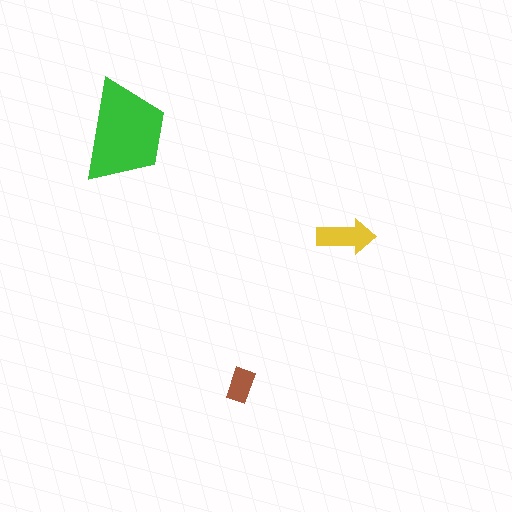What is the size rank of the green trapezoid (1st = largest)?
1st.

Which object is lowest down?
The brown rectangle is bottommost.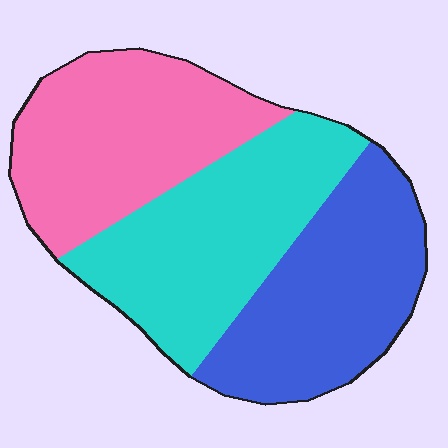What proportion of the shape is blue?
Blue takes up about one third (1/3) of the shape.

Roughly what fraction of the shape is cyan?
Cyan takes up between a third and a half of the shape.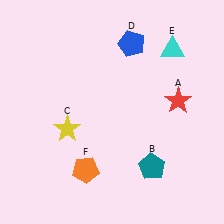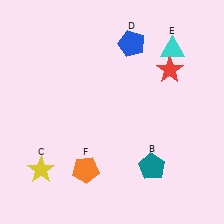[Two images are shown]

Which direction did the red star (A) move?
The red star (A) moved up.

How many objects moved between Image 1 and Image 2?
2 objects moved between the two images.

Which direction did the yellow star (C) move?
The yellow star (C) moved down.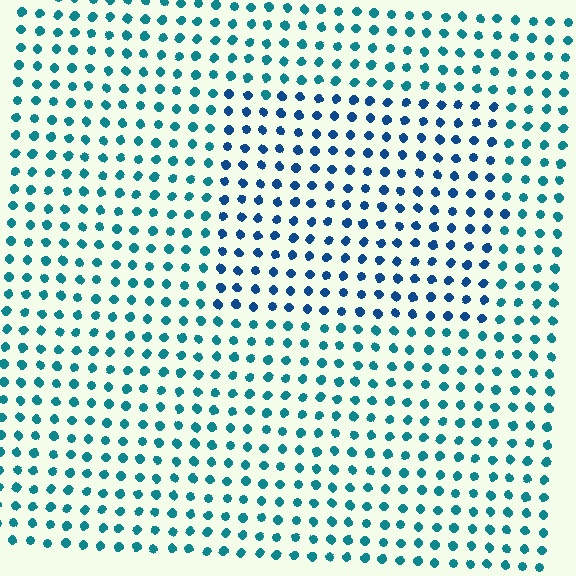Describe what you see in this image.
The image is filled with small teal elements in a uniform arrangement. A rectangle-shaped region is visible where the elements are tinted to a slightly different hue, forming a subtle color boundary.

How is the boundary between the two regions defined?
The boundary is defined purely by a slight shift in hue (about 30 degrees). Spacing, size, and orientation are identical on both sides.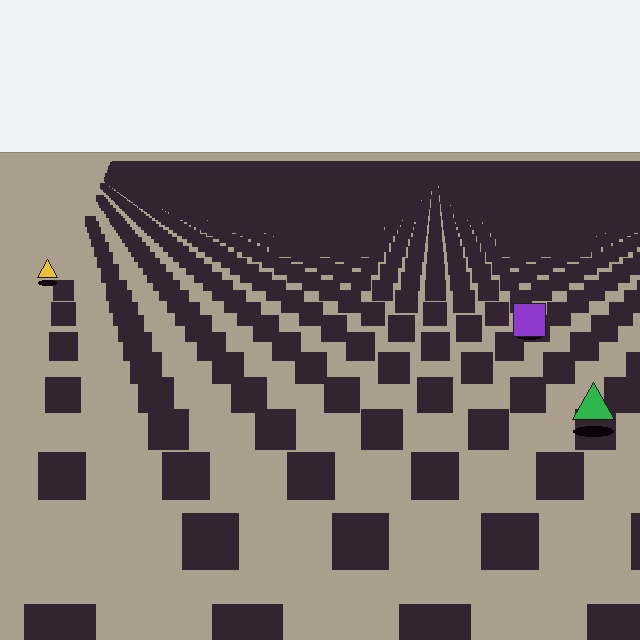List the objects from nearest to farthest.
From nearest to farthest: the green triangle, the purple square, the yellow triangle.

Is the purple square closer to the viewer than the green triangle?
No. The green triangle is closer — you can tell from the texture gradient: the ground texture is coarser near it.